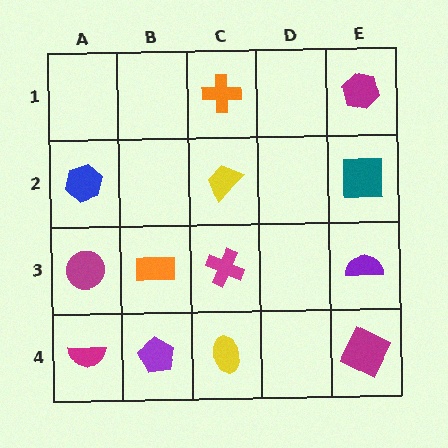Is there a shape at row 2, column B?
No, that cell is empty.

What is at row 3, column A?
A magenta circle.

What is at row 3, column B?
An orange rectangle.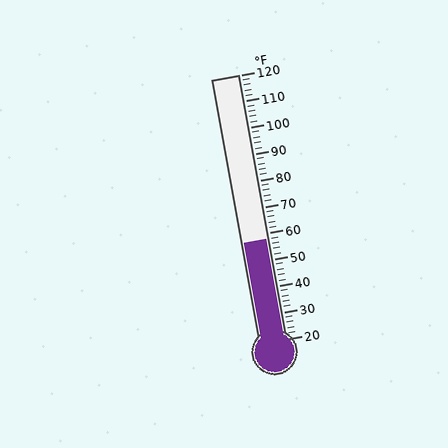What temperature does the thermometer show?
The thermometer shows approximately 58°F.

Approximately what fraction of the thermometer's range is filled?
The thermometer is filled to approximately 40% of its range.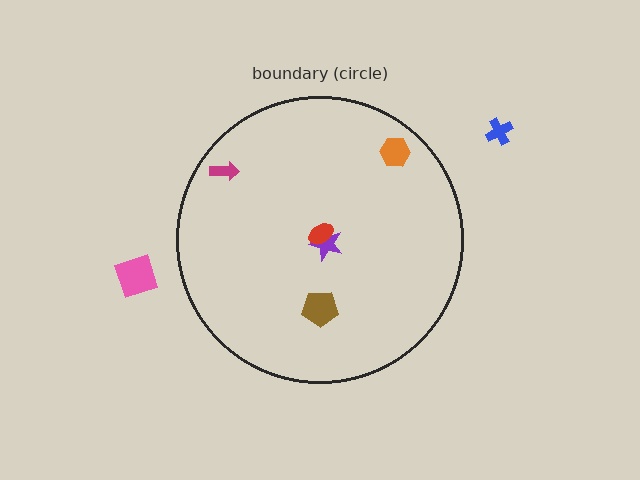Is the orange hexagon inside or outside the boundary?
Inside.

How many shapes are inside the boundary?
5 inside, 2 outside.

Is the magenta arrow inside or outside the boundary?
Inside.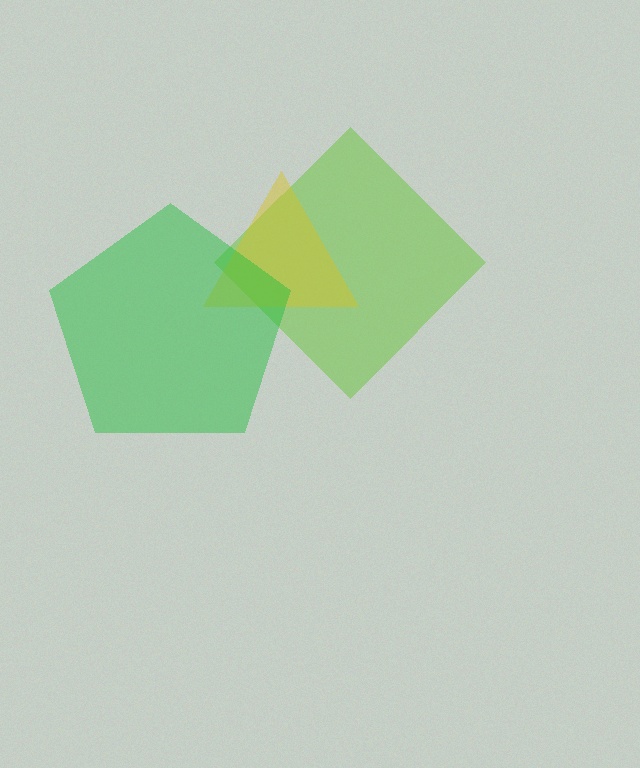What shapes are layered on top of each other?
The layered shapes are: a lime diamond, a yellow triangle, a green pentagon.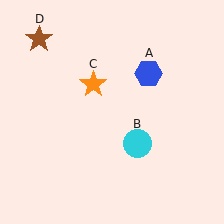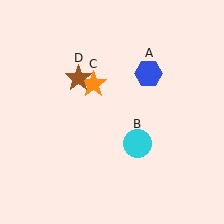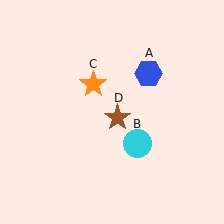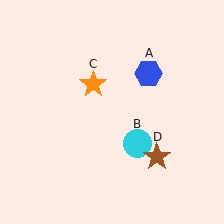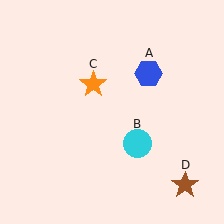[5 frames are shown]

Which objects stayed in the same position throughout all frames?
Blue hexagon (object A) and cyan circle (object B) and orange star (object C) remained stationary.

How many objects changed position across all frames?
1 object changed position: brown star (object D).